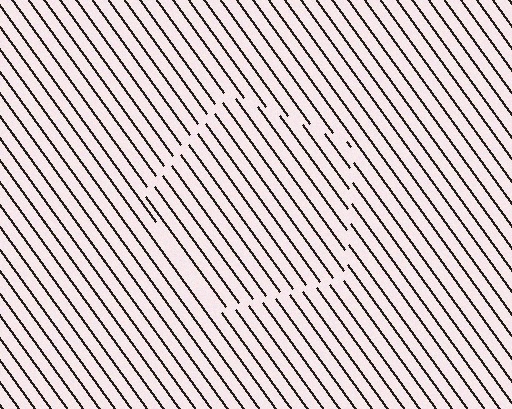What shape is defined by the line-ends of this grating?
An illusory pentagon. The interior of the shape contains the same grating, shifted by half a period — the contour is defined by the phase discontinuity where line-ends from the inner and outer gratings abut.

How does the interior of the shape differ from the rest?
The interior of the shape contains the same grating, shifted by half a period — the contour is defined by the phase discontinuity where line-ends from the inner and outer gratings abut.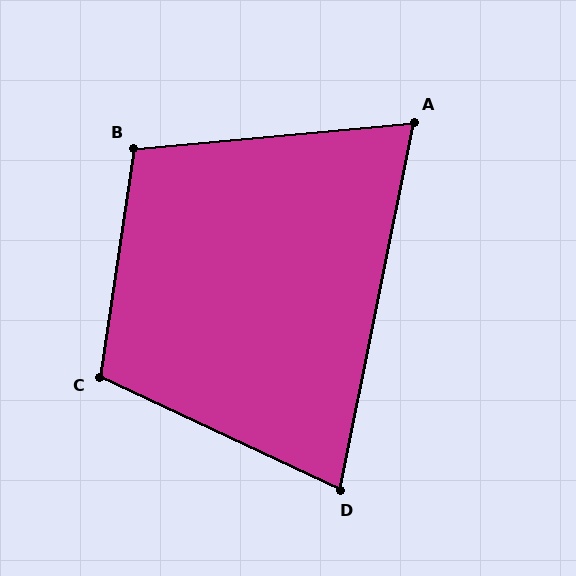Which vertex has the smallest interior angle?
A, at approximately 73 degrees.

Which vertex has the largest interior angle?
C, at approximately 107 degrees.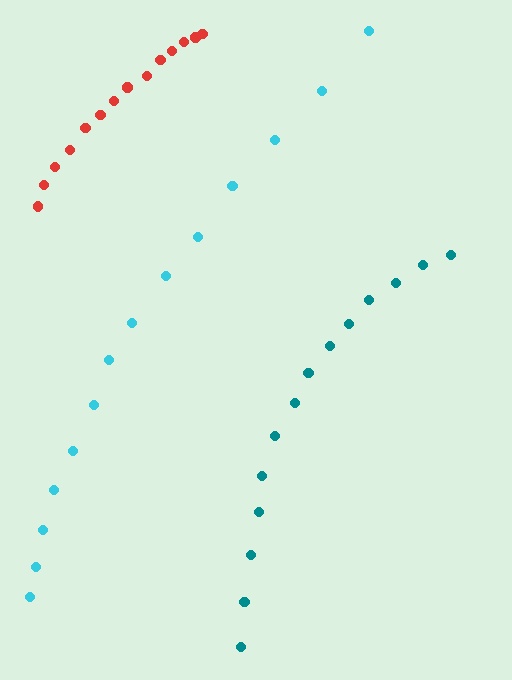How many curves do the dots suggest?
There are 3 distinct paths.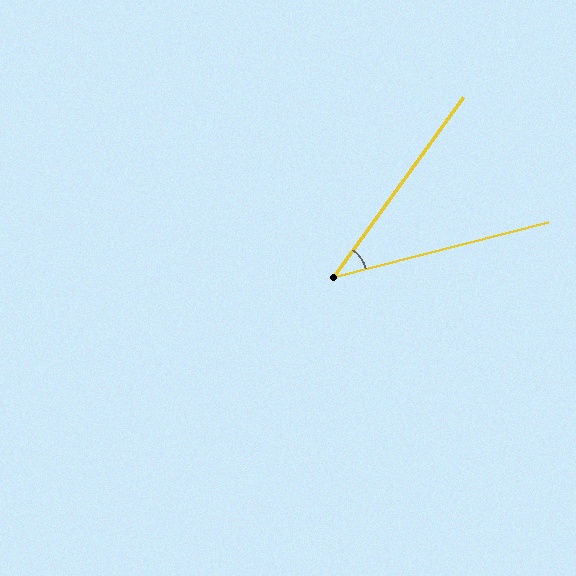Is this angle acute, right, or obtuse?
It is acute.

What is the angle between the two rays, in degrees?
Approximately 40 degrees.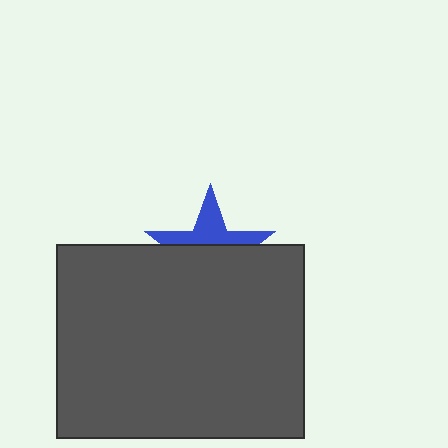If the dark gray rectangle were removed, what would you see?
You would see the complete blue star.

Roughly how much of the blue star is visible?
A small part of it is visible (roughly 39%).